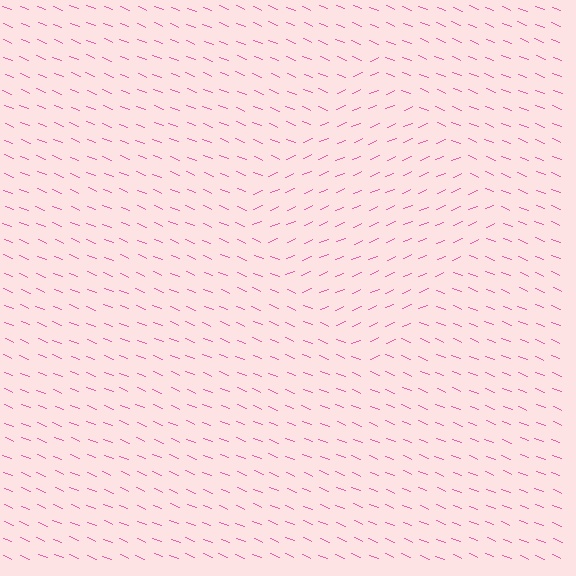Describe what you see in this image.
The image is filled with small pink line segments. A diamond region in the image has lines oriented differently from the surrounding lines, creating a visible texture boundary.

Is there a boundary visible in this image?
Yes, there is a texture boundary formed by a change in line orientation.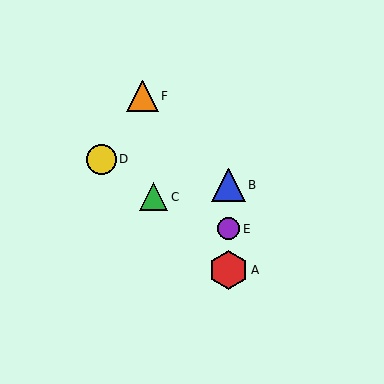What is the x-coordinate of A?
Object A is at x≈229.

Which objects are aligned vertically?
Objects A, B, E are aligned vertically.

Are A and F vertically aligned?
No, A is at x≈229 and F is at x≈142.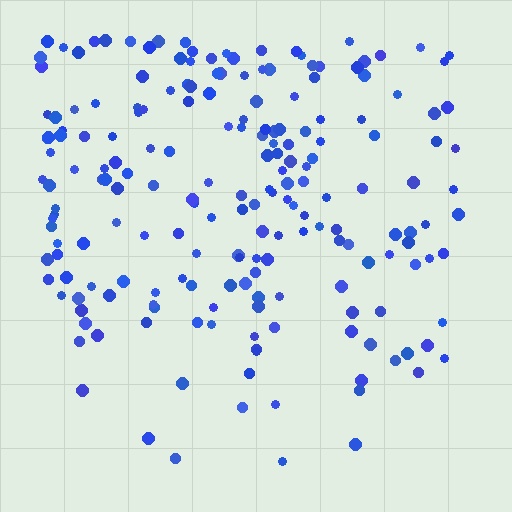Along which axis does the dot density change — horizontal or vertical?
Vertical.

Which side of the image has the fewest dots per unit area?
The bottom.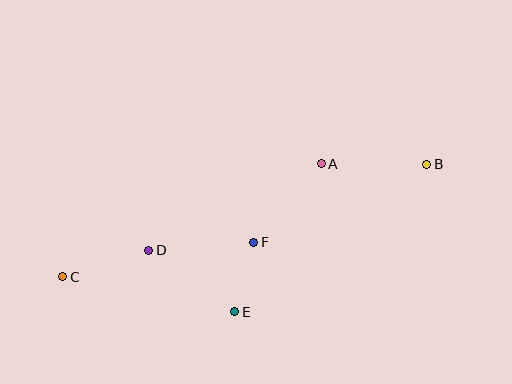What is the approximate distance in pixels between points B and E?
The distance between B and E is approximately 242 pixels.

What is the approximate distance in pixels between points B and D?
The distance between B and D is approximately 291 pixels.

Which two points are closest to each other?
Points E and F are closest to each other.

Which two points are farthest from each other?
Points B and C are farthest from each other.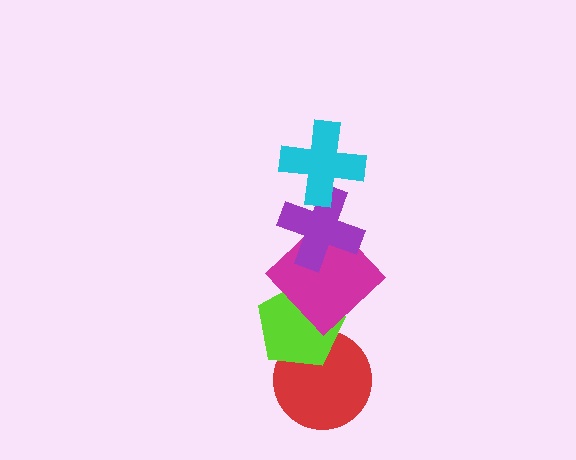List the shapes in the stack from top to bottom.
From top to bottom: the cyan cross, the purple cross, the magenta diamond, the lime pentagon, the red circle.